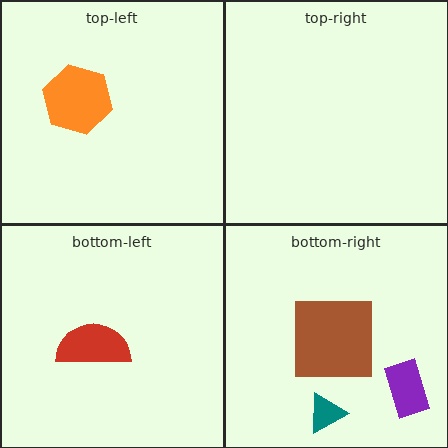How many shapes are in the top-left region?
1.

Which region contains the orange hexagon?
The top-left region.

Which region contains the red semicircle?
The bottom-left region.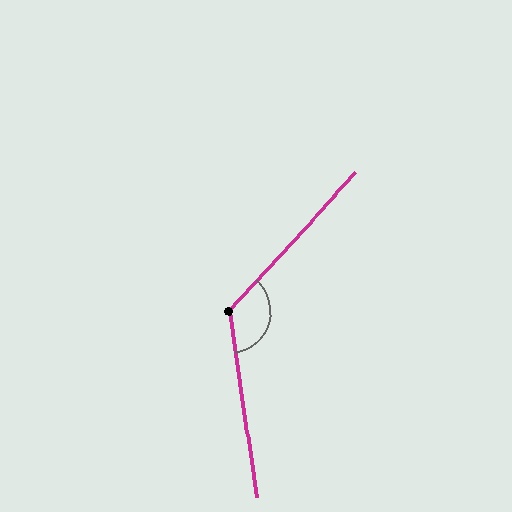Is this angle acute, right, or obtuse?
It is obtuse.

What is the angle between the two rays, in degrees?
Approximately 129 degrees.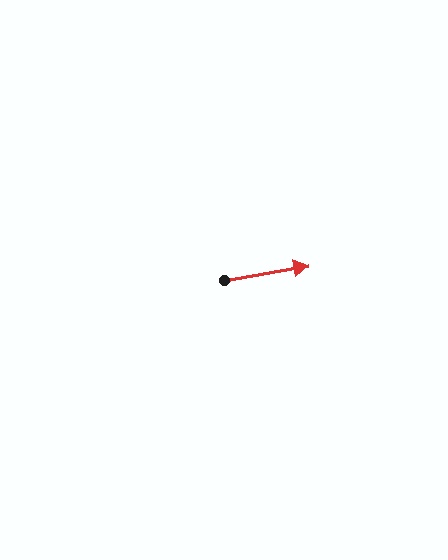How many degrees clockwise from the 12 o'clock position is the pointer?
Approximately 80 degrees.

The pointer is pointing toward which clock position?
Roughly 3 o'clock.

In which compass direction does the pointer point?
East.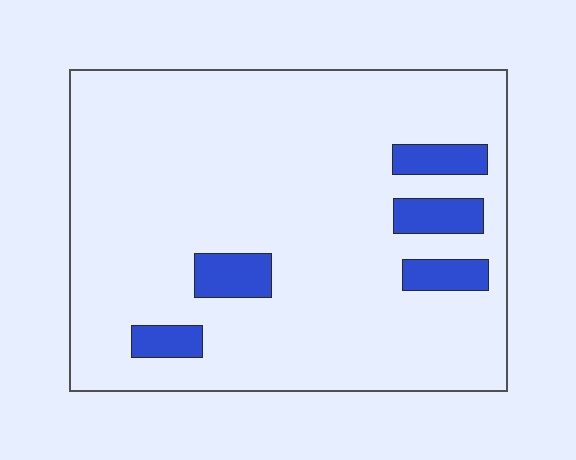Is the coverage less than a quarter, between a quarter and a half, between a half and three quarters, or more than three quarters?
Less than a quarter.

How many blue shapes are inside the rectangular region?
5.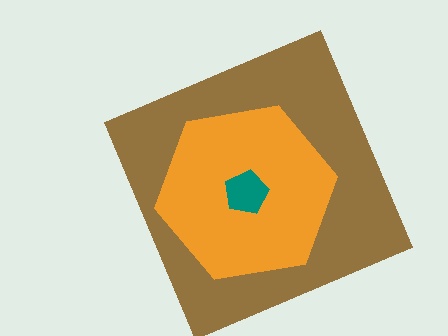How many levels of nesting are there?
3.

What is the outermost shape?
The brown square.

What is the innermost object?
The teal pentagon.